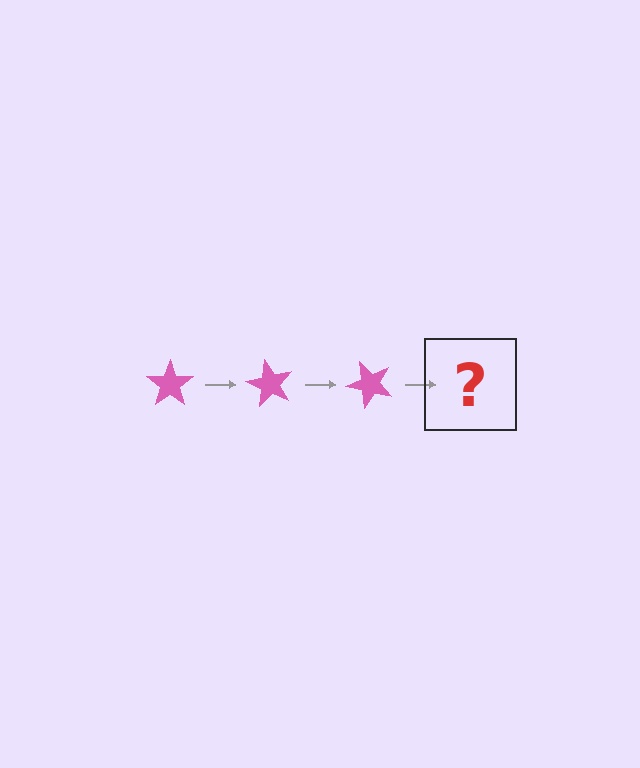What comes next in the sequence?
The next element should be a pink star rotated 180 degrees.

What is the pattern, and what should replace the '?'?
The pattern is that the star rotates 60 degrees each step. The '?' should be a pink star rotated 180 degrees.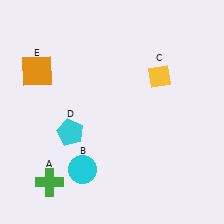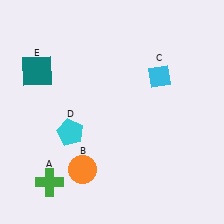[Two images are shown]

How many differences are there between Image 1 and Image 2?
There are 3 differences between the two images.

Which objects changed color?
B changed from cyan to orange. C changed from yellow to cyan. E changed from orange to teal.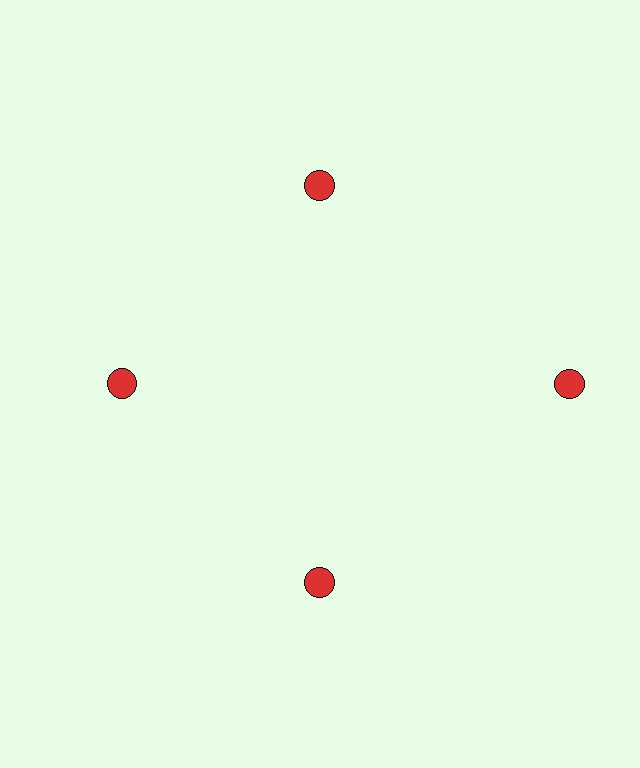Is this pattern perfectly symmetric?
No. The 4 red circles are arranged in a ring, but one element near the 3 o'clock position is pushed outward from the center, breaking the 4-fold rotational symmetry.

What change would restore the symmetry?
The symmetry would be restored by moving it inward, back onto the ring so that all 4 circles sit at equal angles and equal distance from the center.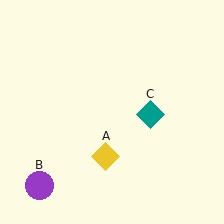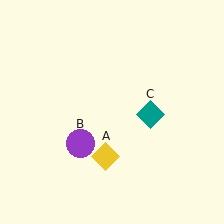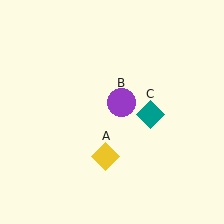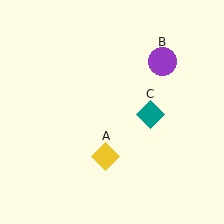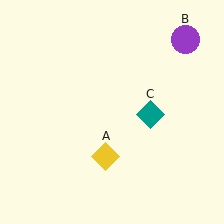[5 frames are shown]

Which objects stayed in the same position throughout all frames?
Yellow diamond (object A) and teal diamond (object C) remained stationary.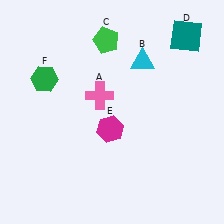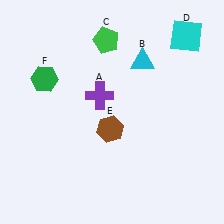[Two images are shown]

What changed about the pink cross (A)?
In Image 1, A is pink. In Image 2, it changed to purple.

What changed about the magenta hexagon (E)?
In Image 1, E is magenta. In Image 2, it changed to brown.